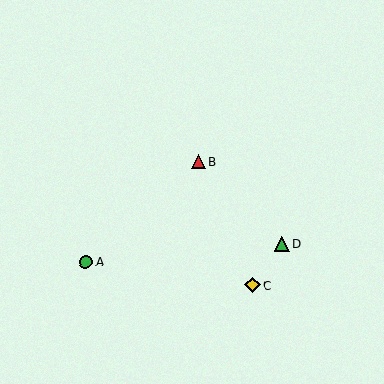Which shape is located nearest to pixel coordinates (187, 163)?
The red triangle (labeled B) at (198, 162) is nearest to that location.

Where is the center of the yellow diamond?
The center of the yellow diamond is at (253, 285).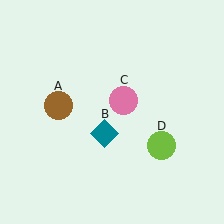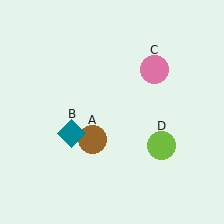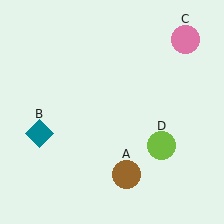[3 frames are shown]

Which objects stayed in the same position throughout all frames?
Lime circle (object D) remained stationary.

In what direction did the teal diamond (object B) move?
The teal diamond (object B) moved left.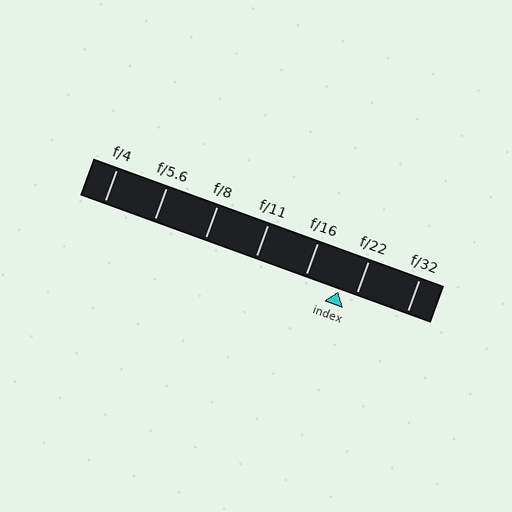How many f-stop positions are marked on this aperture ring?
There are 7 f-stop positions marked.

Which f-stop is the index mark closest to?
The index mark is closest to f/22.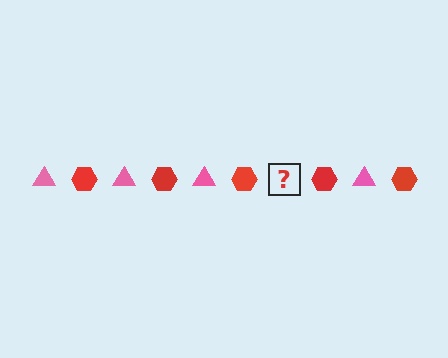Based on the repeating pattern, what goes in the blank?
The blank should be a pink triangle.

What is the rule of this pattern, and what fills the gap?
The rule is that the pattern alternates between pink triangle and red hexagon. The gap should be filled with a pink triangle.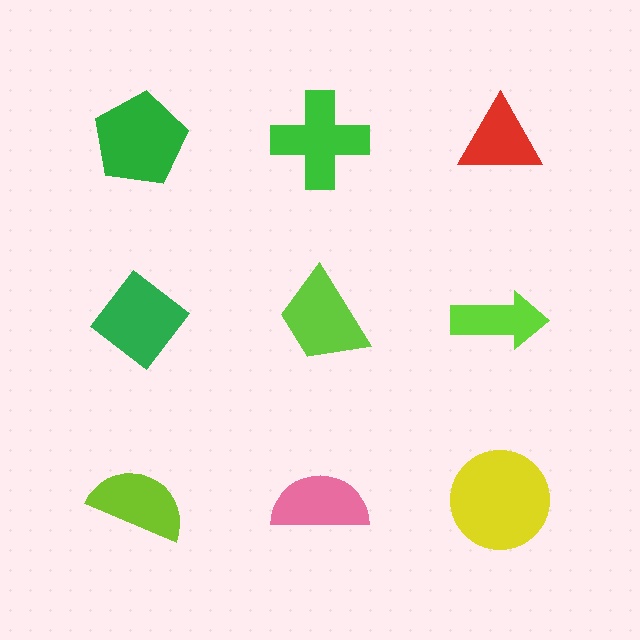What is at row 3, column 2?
A pink semicircle.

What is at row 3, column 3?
A yellow circle.